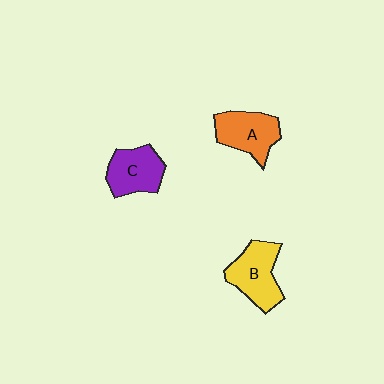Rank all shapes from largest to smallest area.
From largest to smallest: B (yellow), A (orange), C (purple).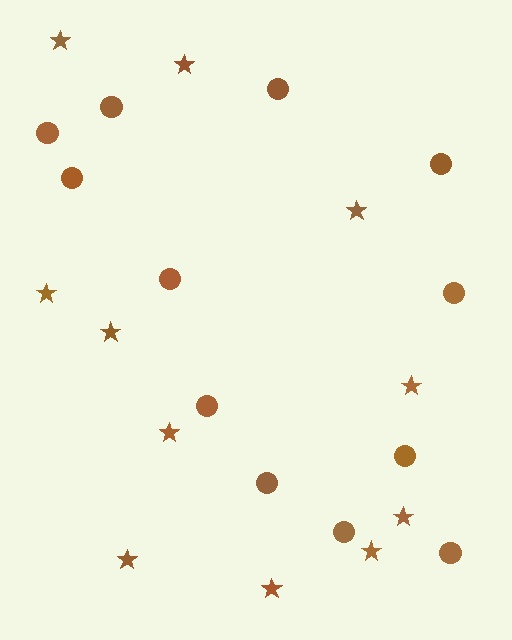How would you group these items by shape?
There are 2 groups: one group of circles (12) and one group of stars (11).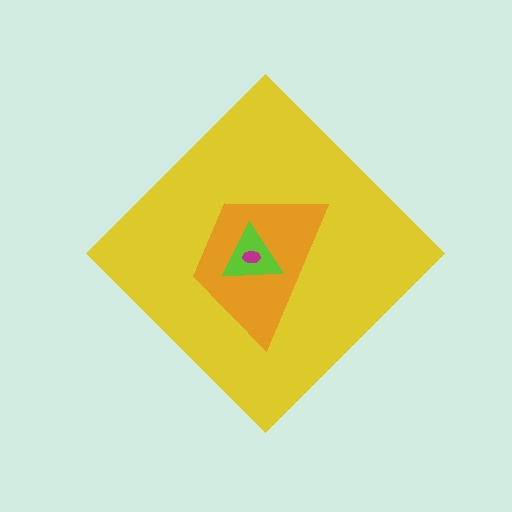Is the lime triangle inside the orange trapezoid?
Yes.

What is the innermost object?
The magenta ellipse.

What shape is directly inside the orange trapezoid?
The lime triangle.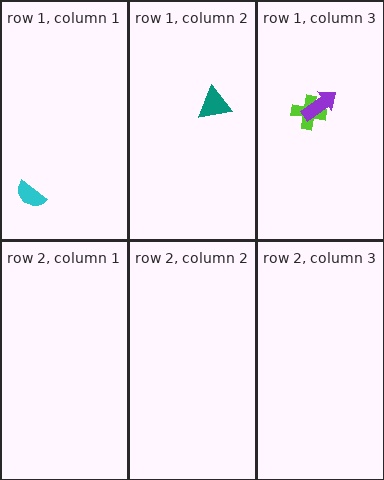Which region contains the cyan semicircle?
The row 1, column 1 region.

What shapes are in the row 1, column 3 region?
The lime cross, the purple arrow.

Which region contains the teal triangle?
The row 1, column 2 region.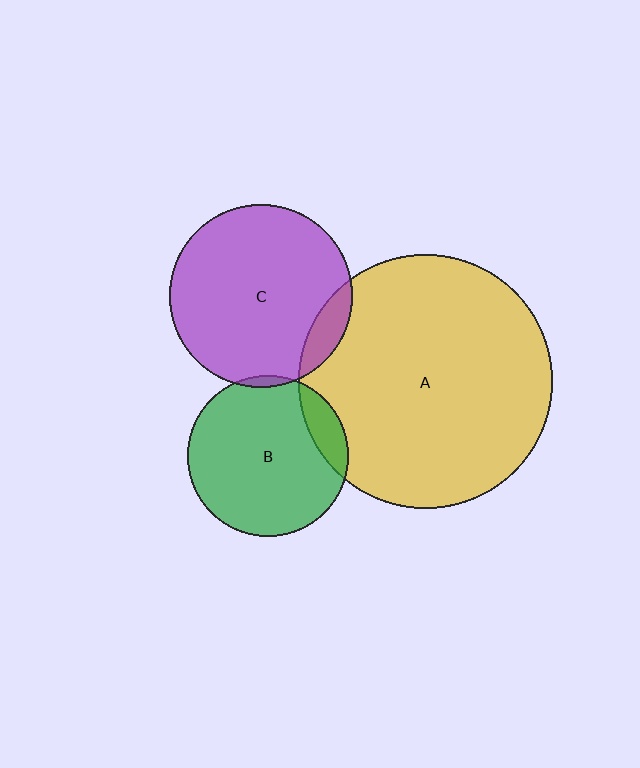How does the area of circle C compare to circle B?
Approximately 1.3 times.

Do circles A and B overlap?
Yes.